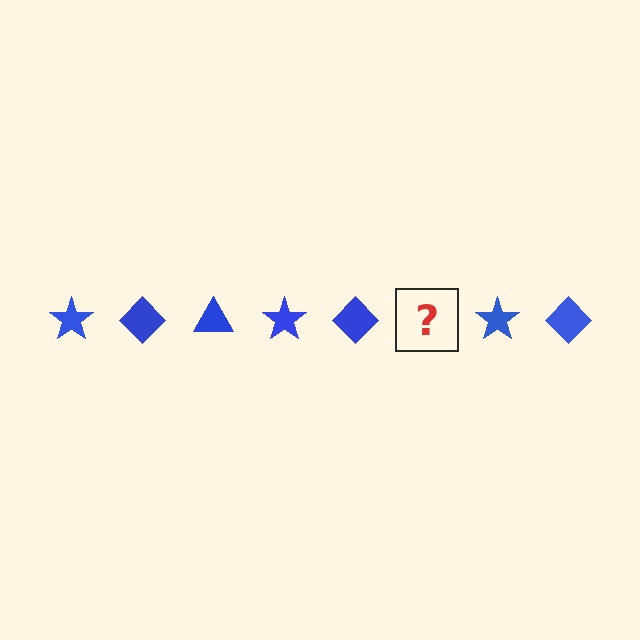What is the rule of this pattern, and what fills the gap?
The rule is that the pattern cycles through star, diamond, triangle shapes in blue. The gap should be filled with a blue triangle.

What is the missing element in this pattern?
The missing element is a blue triangle.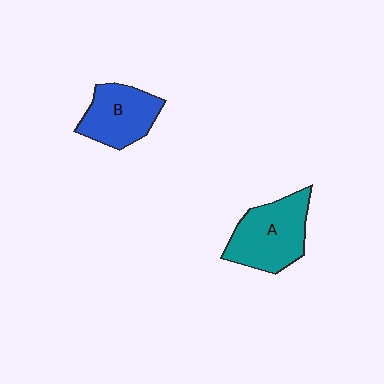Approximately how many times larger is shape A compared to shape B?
Approximately 1.2 times.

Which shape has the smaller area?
Shape B (blue).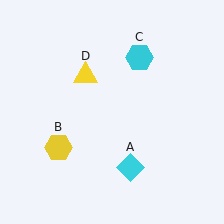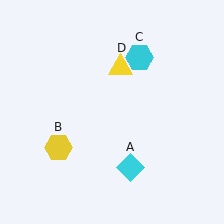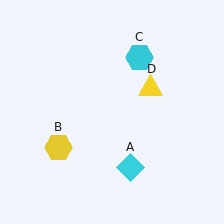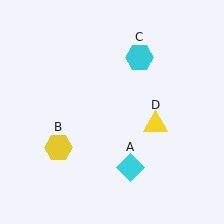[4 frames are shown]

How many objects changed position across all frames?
1 object changed position: yellow triangle (object D).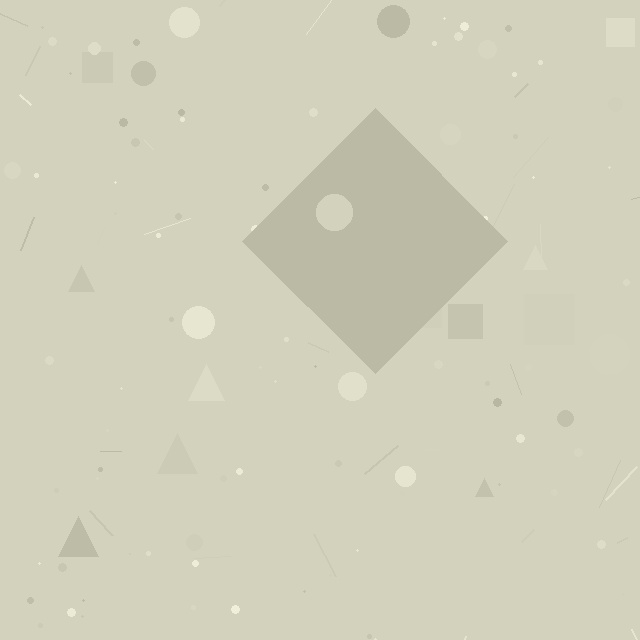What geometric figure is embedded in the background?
A diamond is embedded in the background.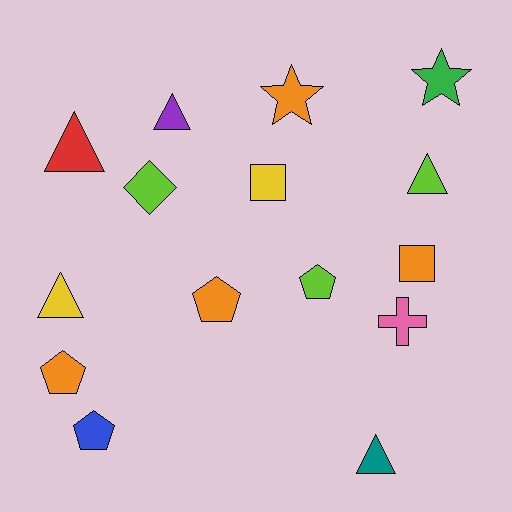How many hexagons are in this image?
There are no hexagons.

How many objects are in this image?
There are 15 objects.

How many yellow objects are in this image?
There are 2 yellow objects.